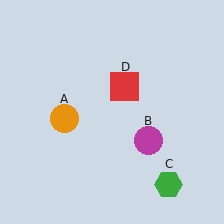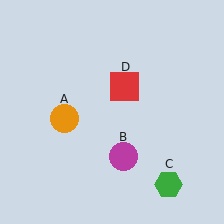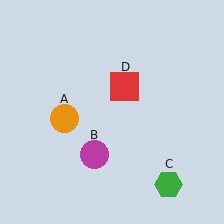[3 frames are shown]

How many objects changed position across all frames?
1 object changed position: magenta circle (object B).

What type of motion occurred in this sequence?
The magenta circle (object B) rotated clockwise around the center of the scene.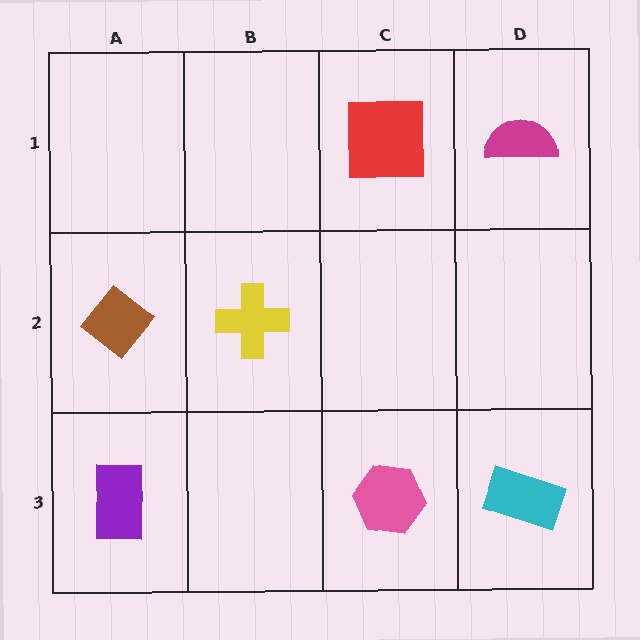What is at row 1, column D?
A magenta semicircle.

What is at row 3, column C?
A pink hexagon.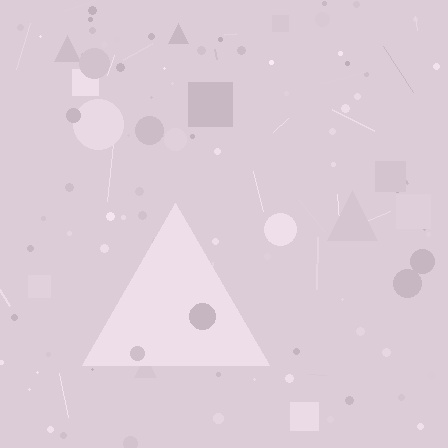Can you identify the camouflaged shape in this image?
The camouflaged shape is a triangle.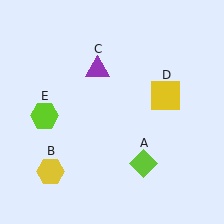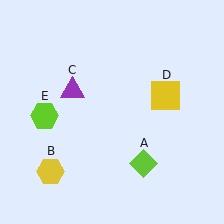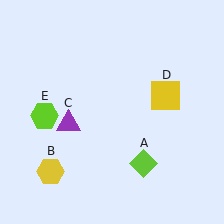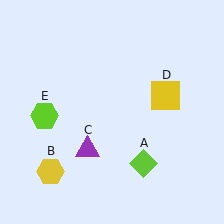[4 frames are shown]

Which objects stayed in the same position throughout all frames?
Lime diamond (object A) and yellow hexagon (object B) and yellow square (object D) and lime hexagon (object E) remained stationary.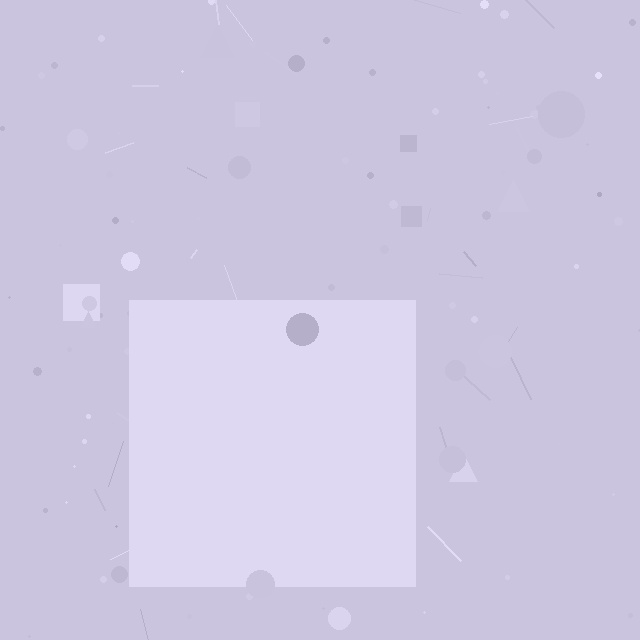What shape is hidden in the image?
A square is hidden in the image.